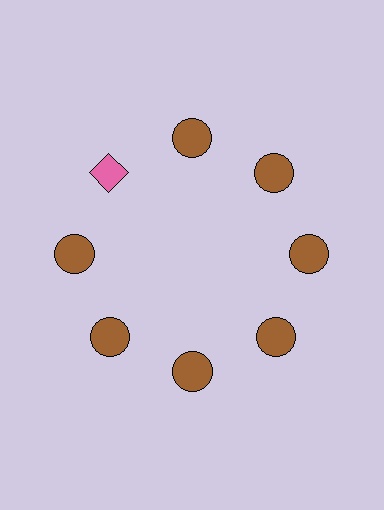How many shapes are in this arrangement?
There are 8 shapes arranged in a ring pattern.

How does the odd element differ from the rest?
It differs in both color (pink instead of brown) and shape (diamond instead of circle).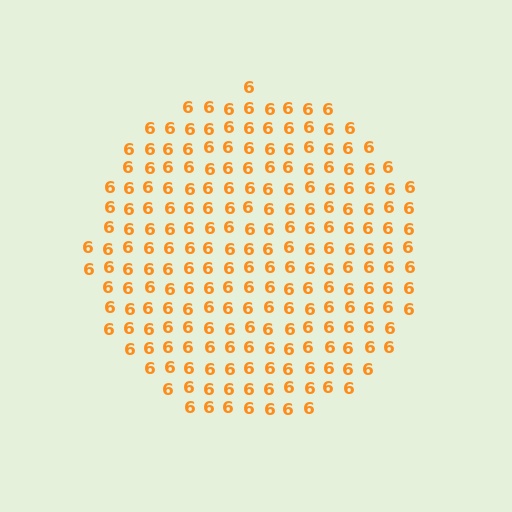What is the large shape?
The large shape is a circle.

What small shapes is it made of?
It is made of small digit 6's.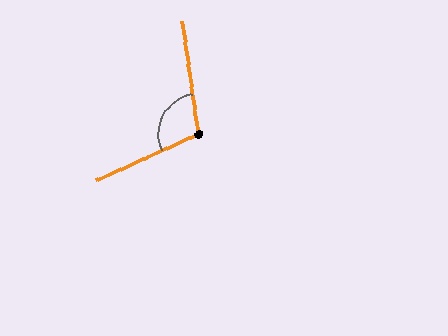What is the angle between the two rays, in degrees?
Approximately 106 degrees.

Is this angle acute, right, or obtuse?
It is obtuse.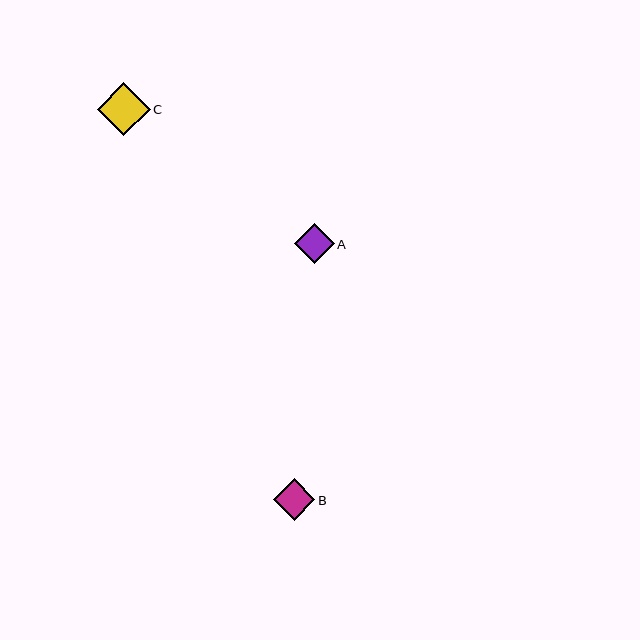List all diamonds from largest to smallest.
From largest to smallest: C, B, A.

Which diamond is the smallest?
Diamond A is the smallest with a size of approximately 40 pixels.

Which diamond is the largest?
Diamond C is the largest with a size of approximately 53 pixels.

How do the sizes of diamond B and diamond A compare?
Diamond B and diamond A are approximately the same size.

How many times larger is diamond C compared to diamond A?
Diamond C is approximately 1.3 times the size of diamond A.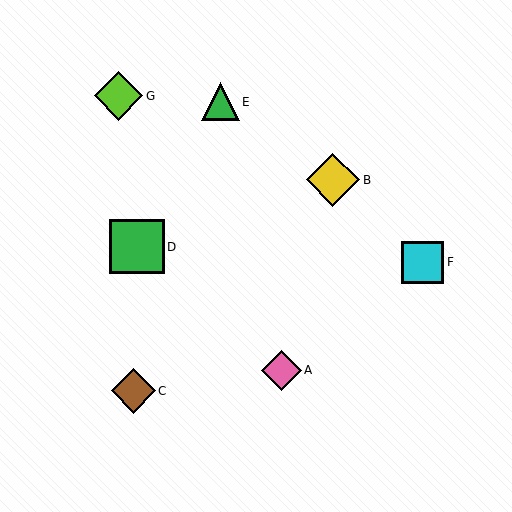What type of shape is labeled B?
Shape B is a yellow diamond.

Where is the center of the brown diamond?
The center of the brown diamond is at (133, 391).